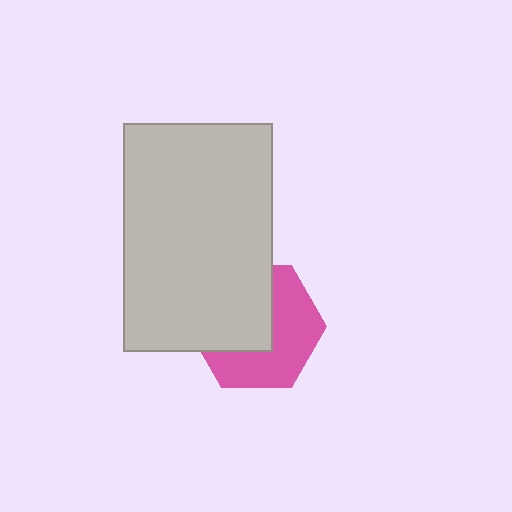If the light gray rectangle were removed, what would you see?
You would see the complete pink hexagon.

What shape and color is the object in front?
The object in front is a light gray rectangle.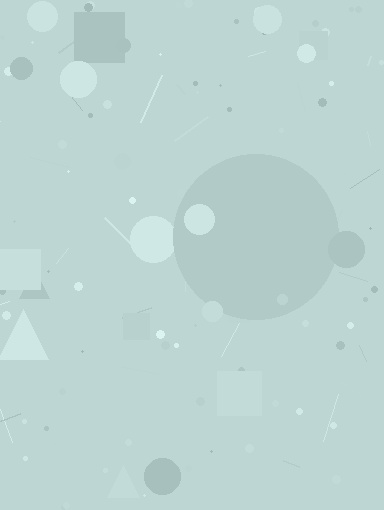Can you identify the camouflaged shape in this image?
The camouflaged shape is a circle.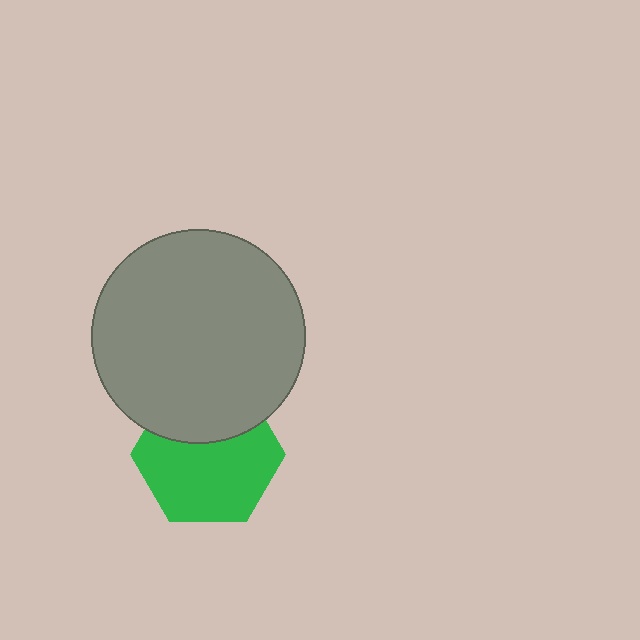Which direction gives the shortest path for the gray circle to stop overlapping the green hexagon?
Moving up gives the shortest separation.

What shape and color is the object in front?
The object in front is a gray circle.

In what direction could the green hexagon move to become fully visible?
The green hexagon could move down. That would shift it out from behind the gray circle entirely.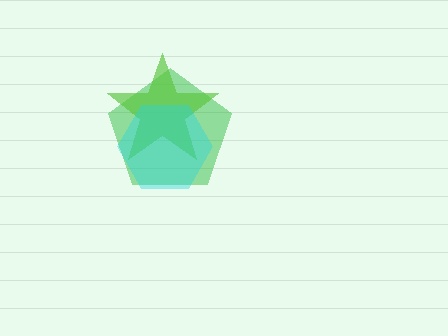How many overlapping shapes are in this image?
There are 3 overlapping shapes in the image.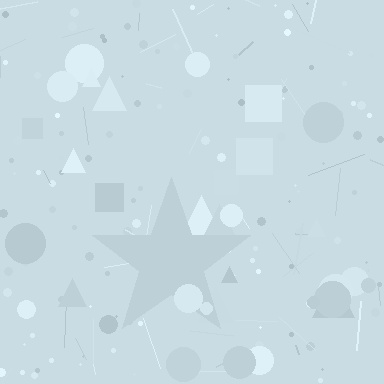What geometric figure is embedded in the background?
A star is embedded in the background.